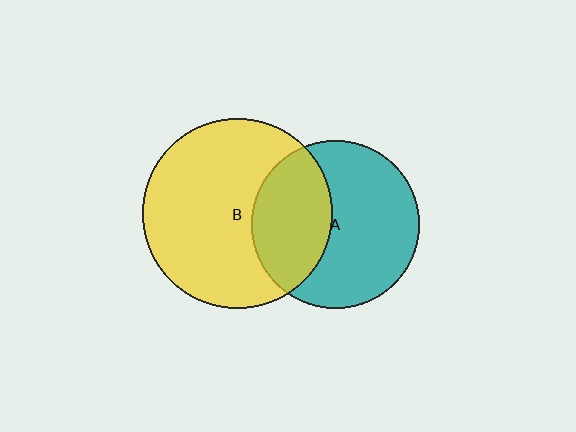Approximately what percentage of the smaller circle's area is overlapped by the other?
Approximately 40%.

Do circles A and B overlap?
Yes.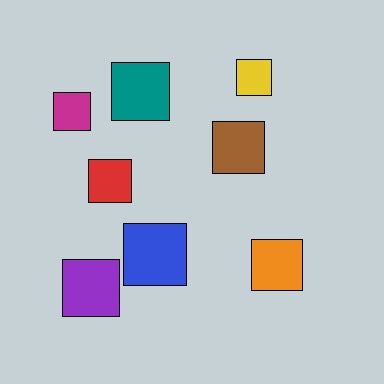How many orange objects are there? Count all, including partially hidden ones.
There is 1 orange object.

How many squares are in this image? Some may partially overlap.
There are 8 squares.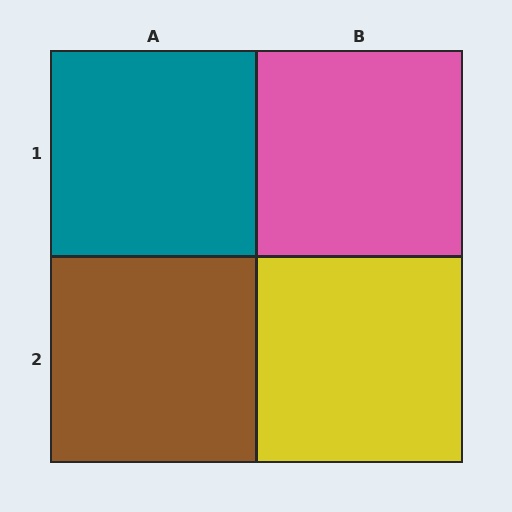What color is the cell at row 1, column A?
Teal.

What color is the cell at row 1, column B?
Pink.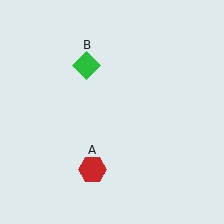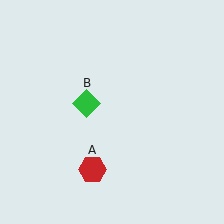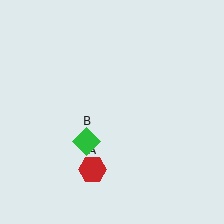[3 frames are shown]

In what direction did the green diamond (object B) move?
The green diamond (object B) moved down.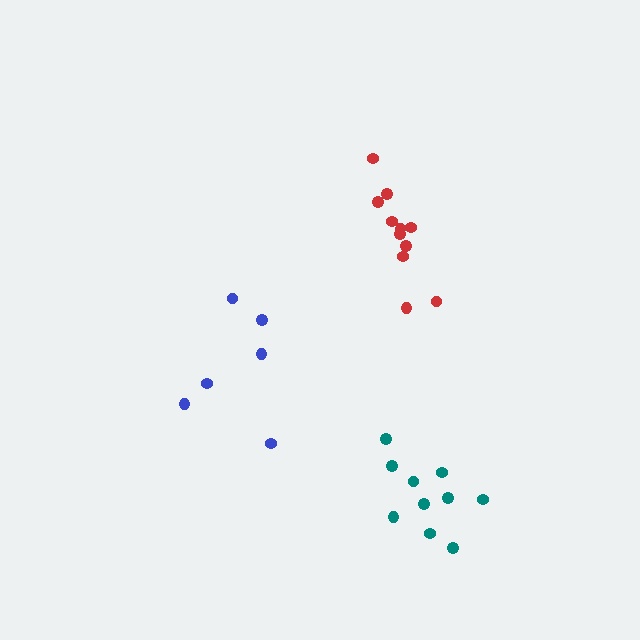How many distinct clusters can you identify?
There are 3 distinct clusters.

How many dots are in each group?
Group 1: 11 dots, Group 2: 10 dots, Group 3: 6 dots (27 total).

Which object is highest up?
The red cluster is topmost.